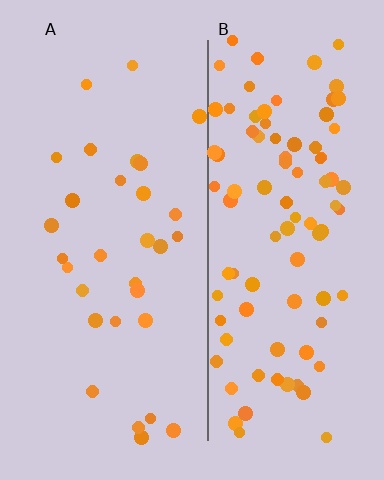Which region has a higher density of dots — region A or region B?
B (the right).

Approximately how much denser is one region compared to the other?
Approximately 3.1× — region B over region A.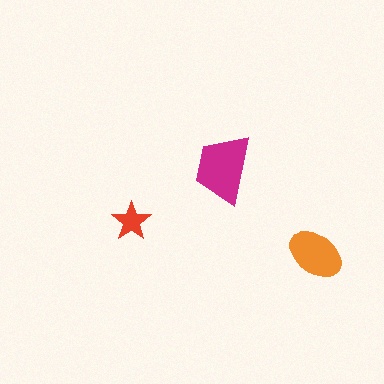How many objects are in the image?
There are 3 objects in the image.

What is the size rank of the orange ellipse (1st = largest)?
2nd.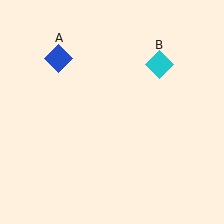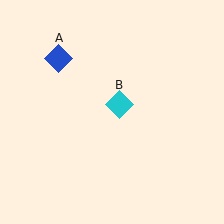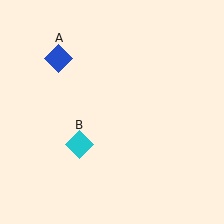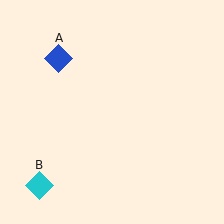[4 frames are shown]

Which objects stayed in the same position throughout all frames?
Blue diamond (object A) remained stationary.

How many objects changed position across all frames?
1 object changed position: cyan diamond (object B).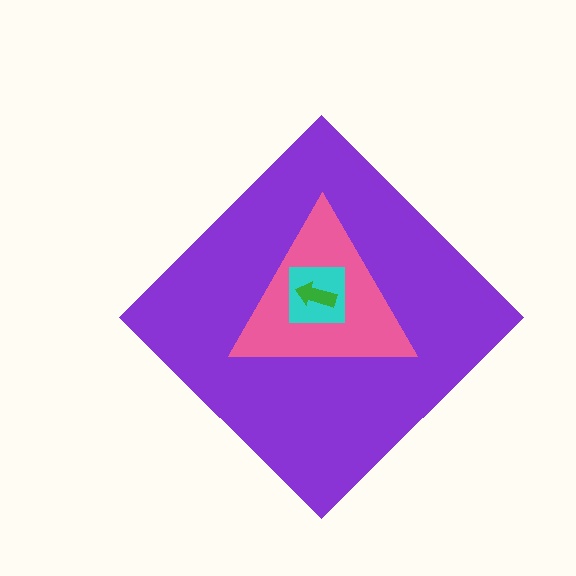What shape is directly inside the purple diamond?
The pink triangle.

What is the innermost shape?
The green arrow.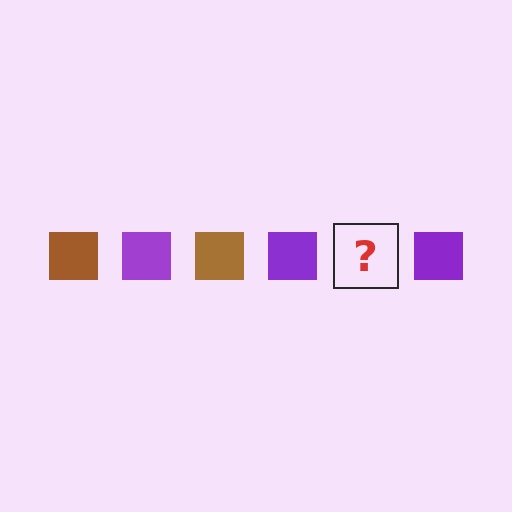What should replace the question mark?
The question mark should be replaced with a brown square.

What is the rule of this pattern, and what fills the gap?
The rule is that the pattern cycles through brown, purple squares. The gap should be filled with a brown square.